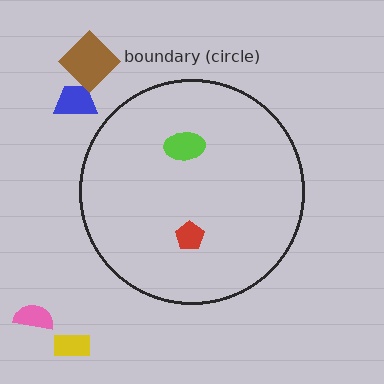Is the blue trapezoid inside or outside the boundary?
Outside.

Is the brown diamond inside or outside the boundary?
Outside.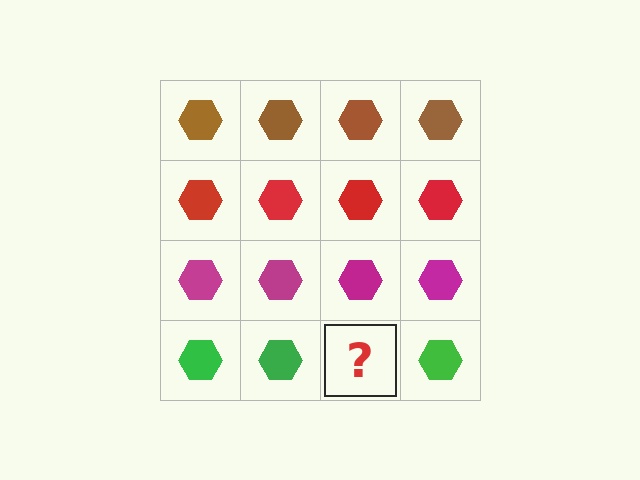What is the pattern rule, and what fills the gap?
The rule is that each row has a consistent color. The gap should be filled with a green hexagon.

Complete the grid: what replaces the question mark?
The question mark should be replaced with a green hexagon.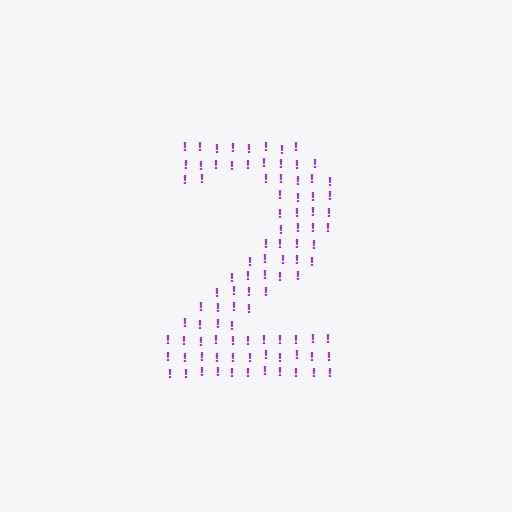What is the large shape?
The large shape is the digit 2.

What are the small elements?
The small elements are exclamation marks.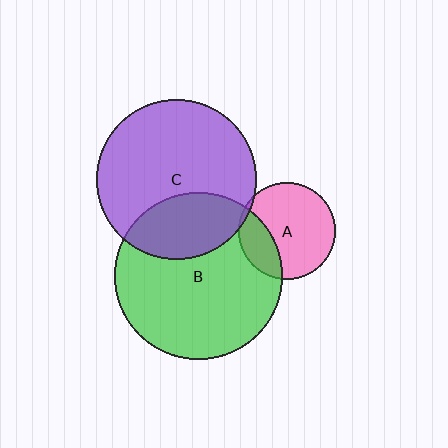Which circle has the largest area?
Circle B (green).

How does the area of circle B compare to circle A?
Approximately 3.0 times.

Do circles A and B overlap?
Yes.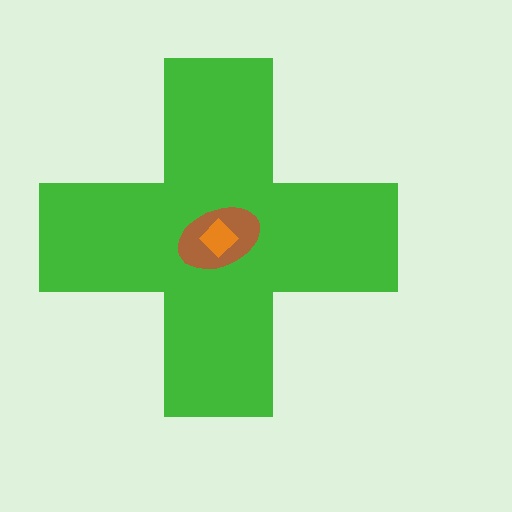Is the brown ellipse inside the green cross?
Yes.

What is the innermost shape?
The orange diamond.